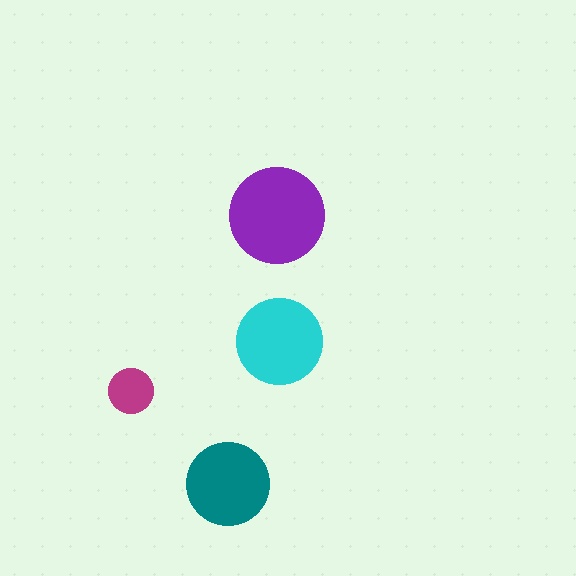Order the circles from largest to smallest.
the purple one, the cyan one, the teal one, the magenta one.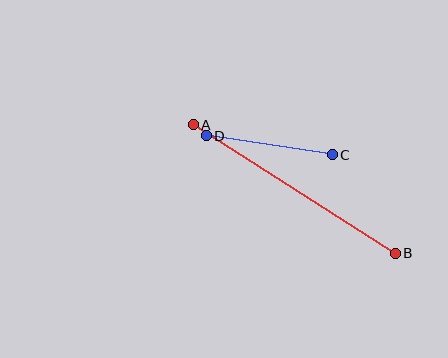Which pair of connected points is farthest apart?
Points A and B are farthest apart.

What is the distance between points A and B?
The distance is approximately 240 pixels.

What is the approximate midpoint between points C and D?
The midpoint is at approximately (269, 145) pixels.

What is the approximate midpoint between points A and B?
The midpoint is at approximately (294, 189) pixels.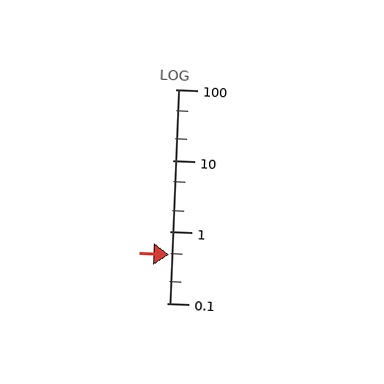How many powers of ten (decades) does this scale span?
The scale spans 3 decades, from 0.1 to 100.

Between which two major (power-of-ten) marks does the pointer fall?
The pointer is between 0.1 and 1.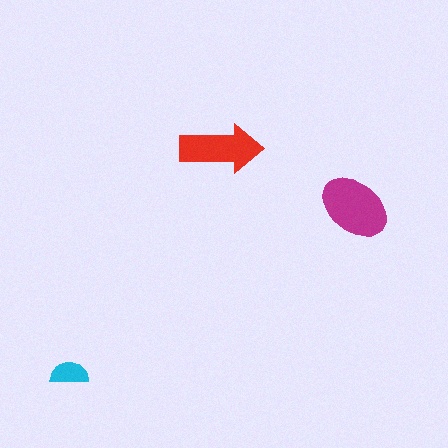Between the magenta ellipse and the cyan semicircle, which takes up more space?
The magenta ellipse.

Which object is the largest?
The magenta ellipse.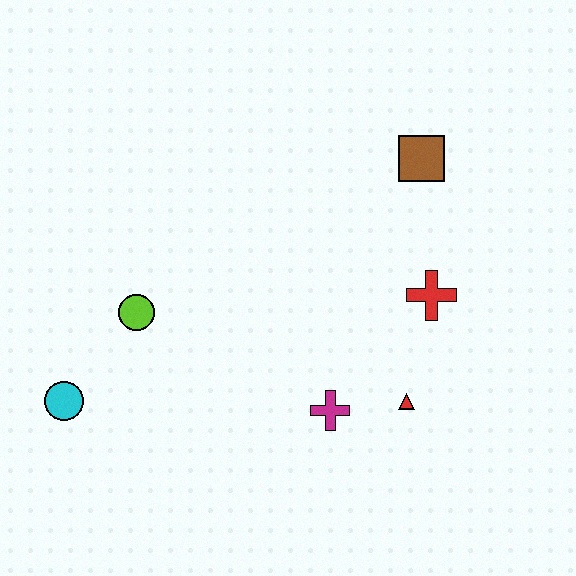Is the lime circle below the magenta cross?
No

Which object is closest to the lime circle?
The cyan circle is closest to the lime circle.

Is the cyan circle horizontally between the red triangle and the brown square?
No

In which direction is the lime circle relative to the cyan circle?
The lime circle is above the cyan circle.